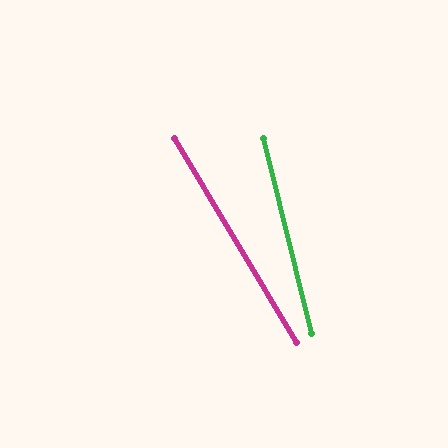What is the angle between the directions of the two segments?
Approximately 17 degrees.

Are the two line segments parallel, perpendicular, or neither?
Neither parallel nor perpendicular — they differ by about 17°.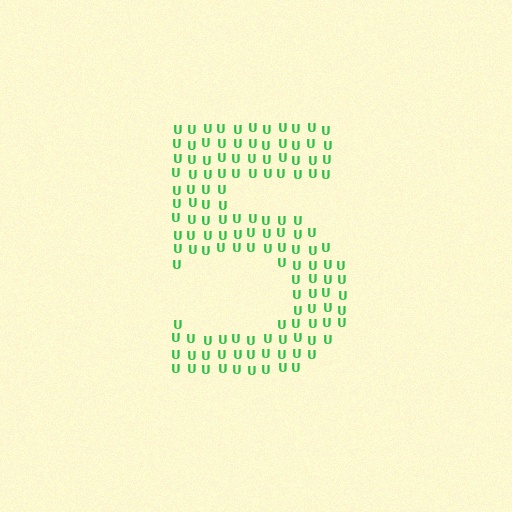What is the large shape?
The large shape is the digit 5.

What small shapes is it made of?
It is made of small letter U's.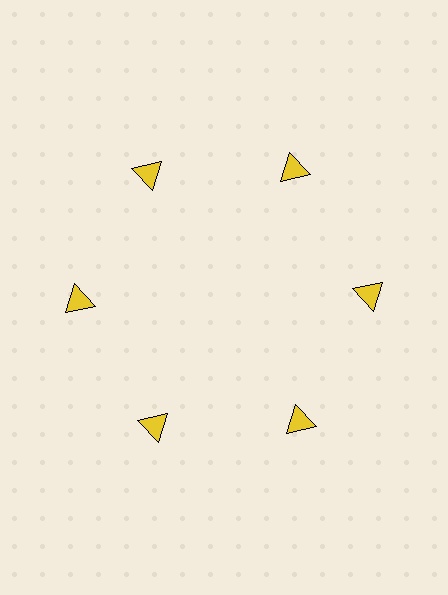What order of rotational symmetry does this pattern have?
This pattern has 6-fold rotational symmetry.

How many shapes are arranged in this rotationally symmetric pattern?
There are 6 shapes, arranged in 6 groups of 1.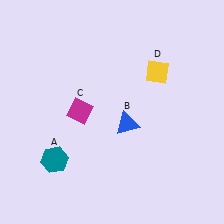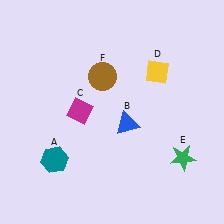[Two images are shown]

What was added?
A green star (E), a brown circle (F) were added in Image 2.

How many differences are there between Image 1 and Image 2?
There are 2 differences between the two images.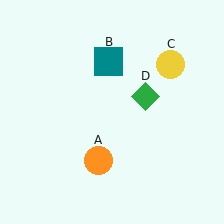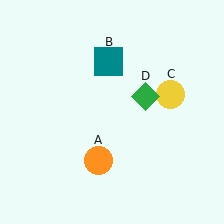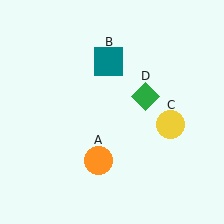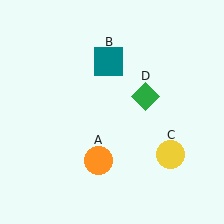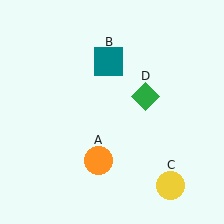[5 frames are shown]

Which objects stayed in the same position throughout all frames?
Orange circle (object A) and teal square (object B) and green diamond (object D) remained stationary.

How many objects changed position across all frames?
1 object changed position: yellow circle (object C).